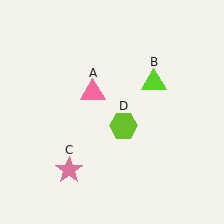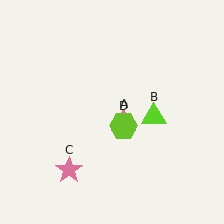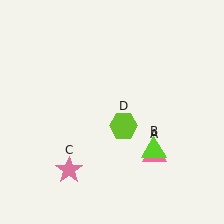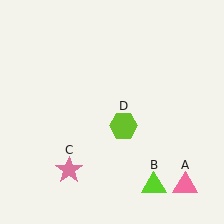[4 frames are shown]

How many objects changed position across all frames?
2 objects changed position: pink triangle (object A), lime triangle (object B).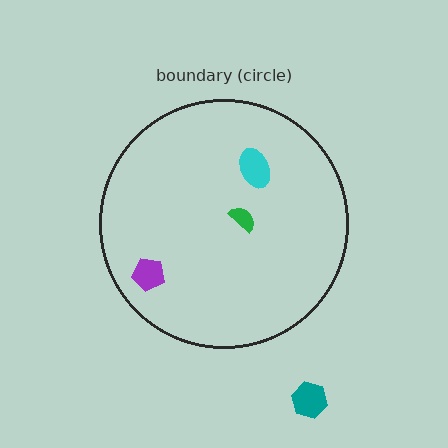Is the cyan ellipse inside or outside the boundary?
Inside.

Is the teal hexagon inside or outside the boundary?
Outside.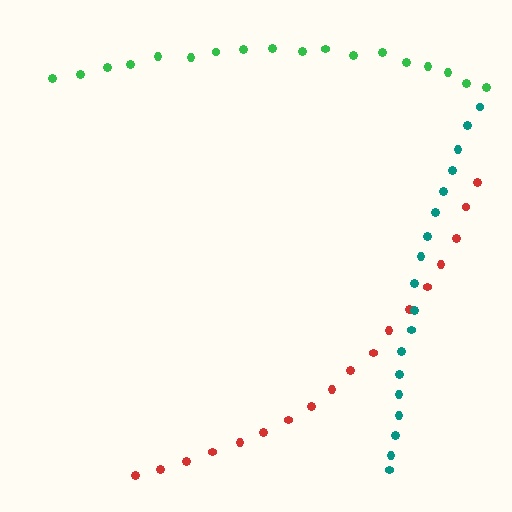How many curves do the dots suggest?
There are 3 distinct paths.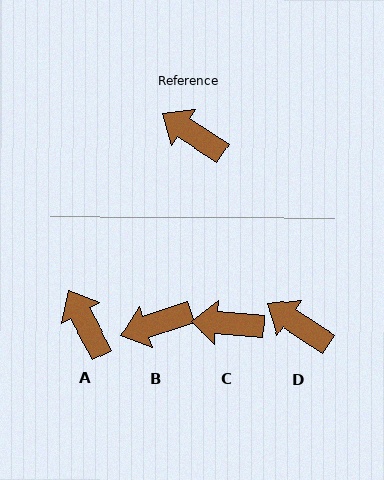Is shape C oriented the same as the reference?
No, it is off by about 29 degrees.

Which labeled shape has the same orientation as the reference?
D.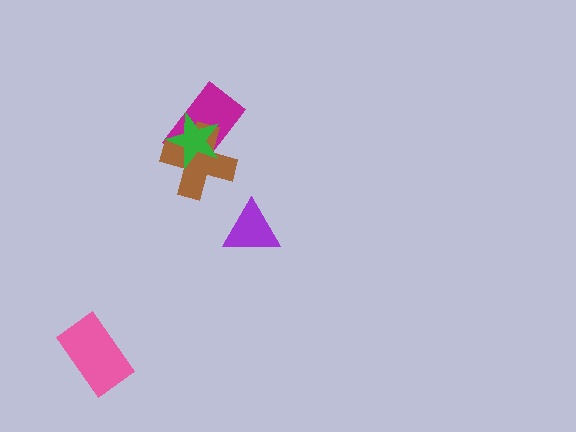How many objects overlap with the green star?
2 objects overlap with the green star.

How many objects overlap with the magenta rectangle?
2 objects overlap with the magenta rectangle.